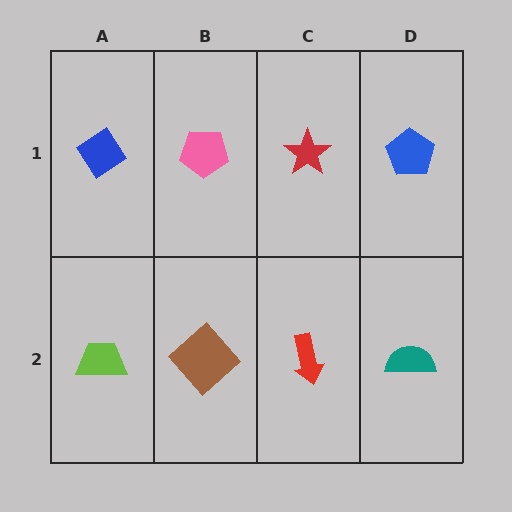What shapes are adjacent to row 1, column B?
A brown diamond (row 2, column B), a blue diamond (row 1, column A), a red star (row 1, column C).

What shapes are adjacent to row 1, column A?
A lime trapezoid (row 2, column A), a pink pentagon (row 1, column B).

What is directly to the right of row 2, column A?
A brown diamond.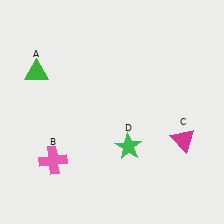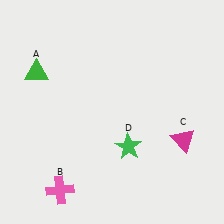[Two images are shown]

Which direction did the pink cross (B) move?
The pink cross (B) moved down.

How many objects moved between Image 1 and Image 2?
1 object moved between the two images.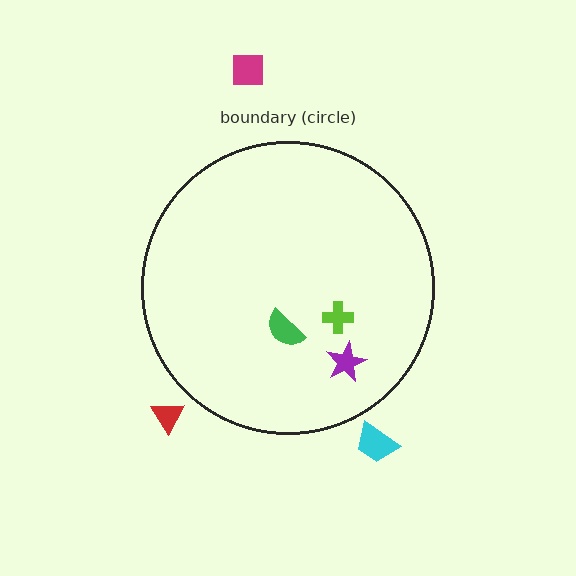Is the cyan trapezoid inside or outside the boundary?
Outside.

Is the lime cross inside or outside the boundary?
Inside.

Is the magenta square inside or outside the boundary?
Outside.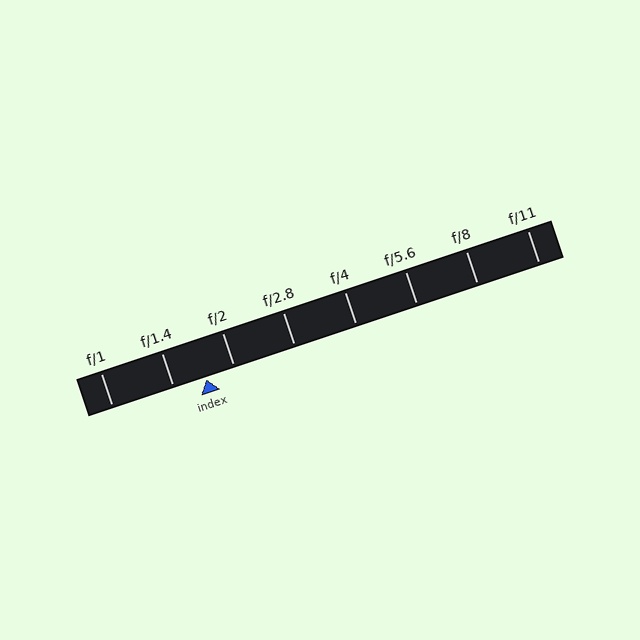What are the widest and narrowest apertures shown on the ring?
The widest aperture shown is f/1 and the narrowest is f/11.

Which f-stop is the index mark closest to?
The index mark is closest to f/2.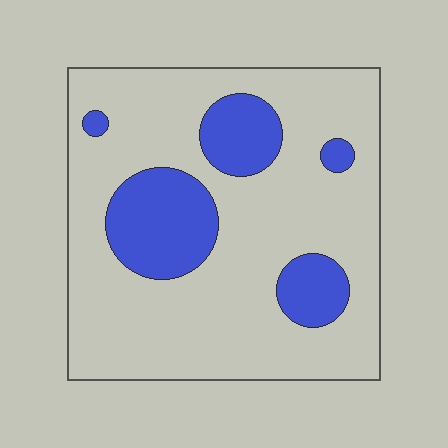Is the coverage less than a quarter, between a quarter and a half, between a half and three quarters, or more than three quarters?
Less than a quarter.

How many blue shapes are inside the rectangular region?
5.